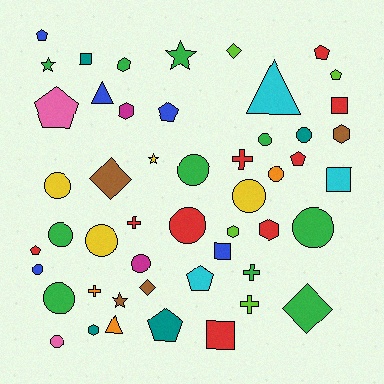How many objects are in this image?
There are 50 objects.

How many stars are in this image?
There are 4 stars.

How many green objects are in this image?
There are 10 green objects.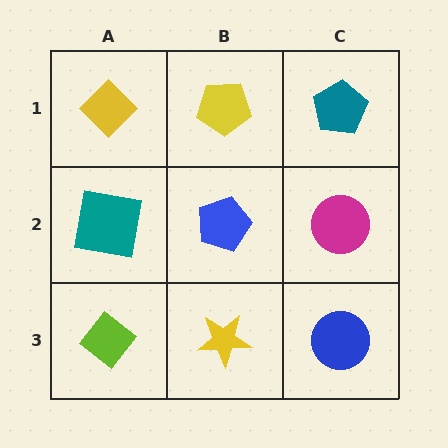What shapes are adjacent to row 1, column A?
A teal square (row 2, column A), a yellow pentagon (row 1, column B).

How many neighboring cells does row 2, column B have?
4.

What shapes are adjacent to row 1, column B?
A blue pentagon (row 2, column B), a yellow diamond (row 1, column A), a teal pentagon (row 1, column C).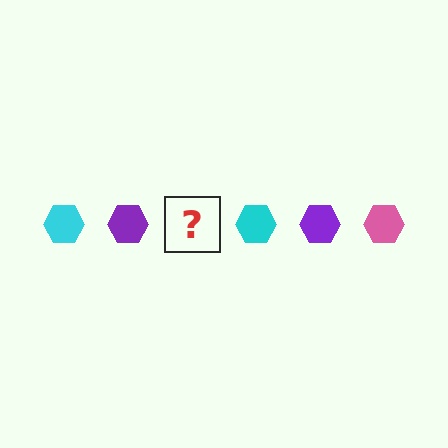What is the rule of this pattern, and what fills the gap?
The rule is that the pattern cycles through cyan, purple, pink hexagons. The gap should be filled with a pink hexagon.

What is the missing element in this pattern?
The missing element is a pink hexagon.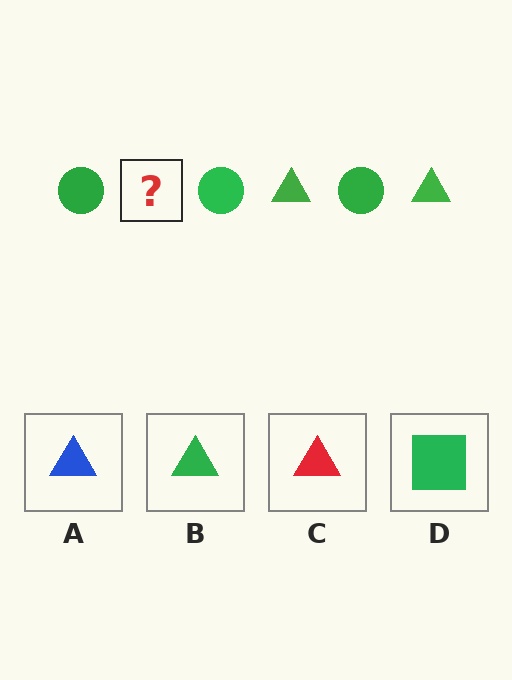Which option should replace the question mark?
Option B.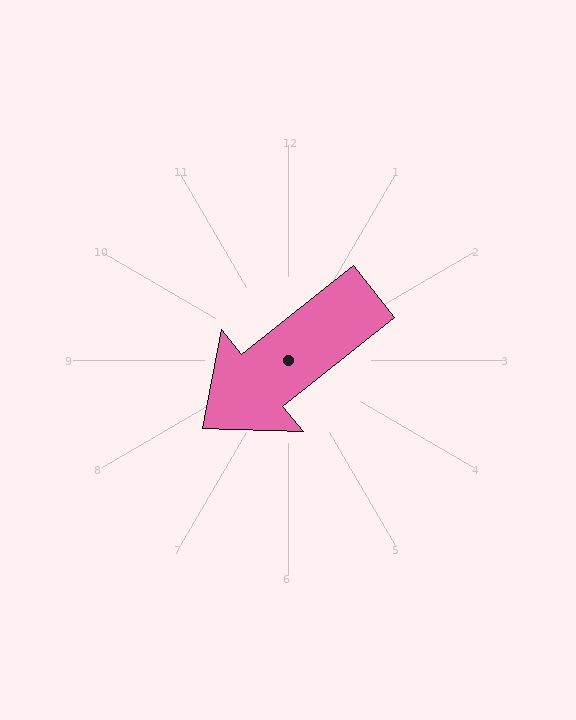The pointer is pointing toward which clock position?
Roughly 8 o'clock.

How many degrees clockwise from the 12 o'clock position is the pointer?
Approximately 231 degrees.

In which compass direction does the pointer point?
Southwest.